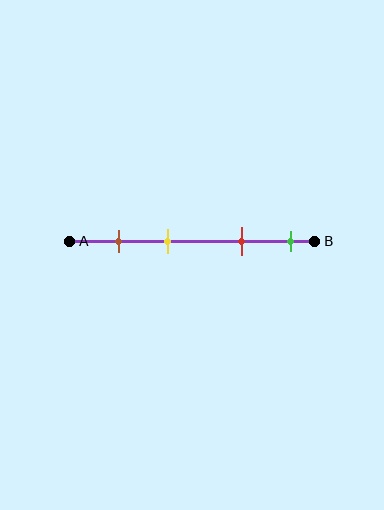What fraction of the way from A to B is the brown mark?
The brown mark is approximately 20% (0.2) of the way from A to B.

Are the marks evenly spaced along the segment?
No, the marks are not evenly spaced.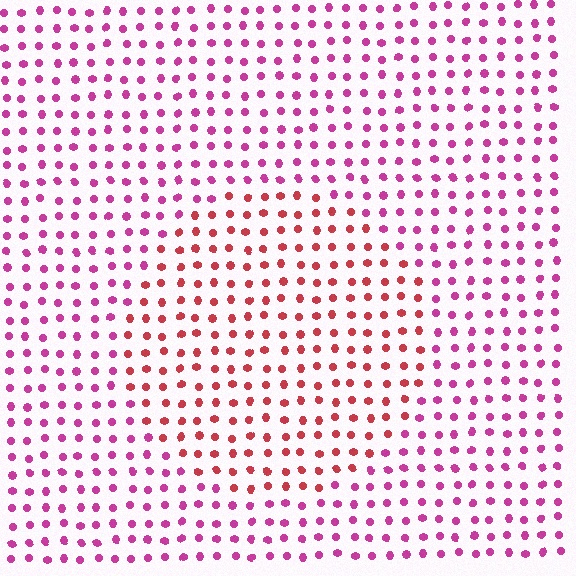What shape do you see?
I see a circle.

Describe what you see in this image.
The image is filled with small magenta elements in a uniform arrangement. A circle-shaped region is visible where the elements are tinted to a slightly different hue, forming a subtle color boundary.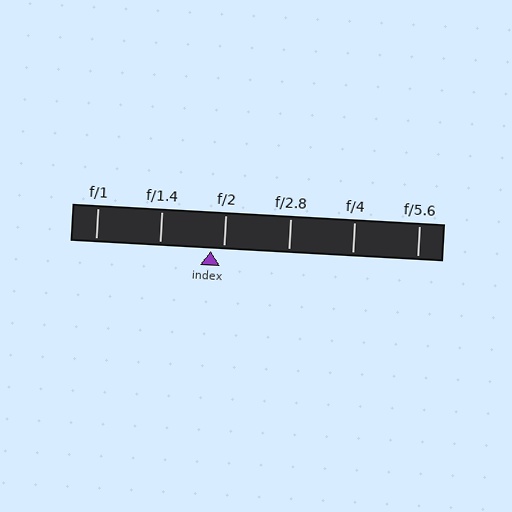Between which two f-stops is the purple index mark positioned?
The index mark is between f/1.4 and f/2.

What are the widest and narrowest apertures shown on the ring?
The widest aperture shown is f/1 and the narrowest is f/5.6.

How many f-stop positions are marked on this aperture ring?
There are 6 f-stop positions marked.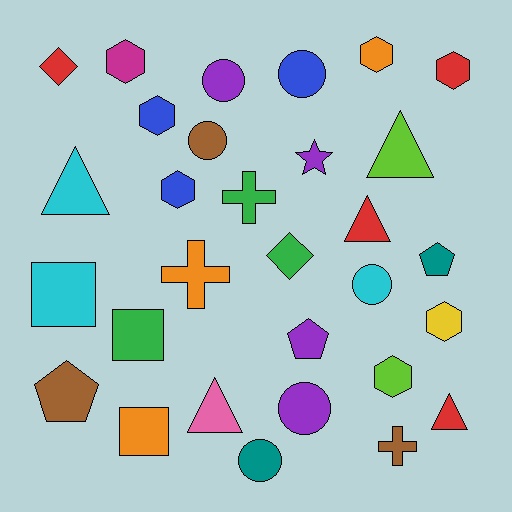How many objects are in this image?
There are 30 objects.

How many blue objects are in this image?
There are 3 blue objects.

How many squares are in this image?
There are 3 squares.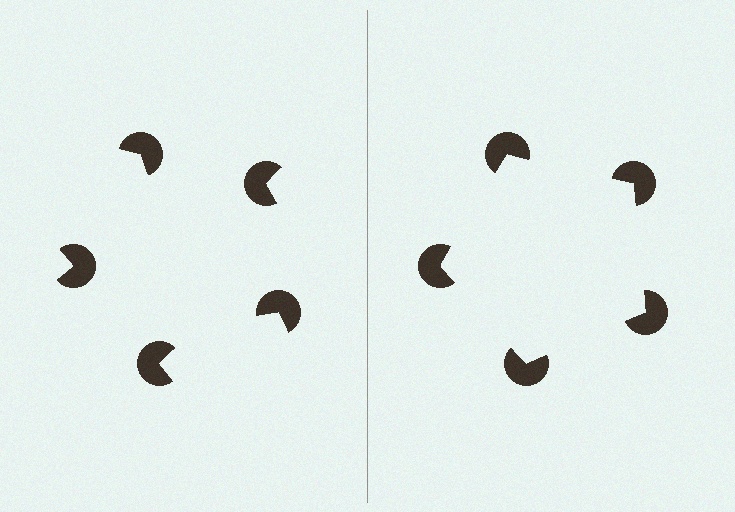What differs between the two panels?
The pac-man discs are positioned identically on both sides; only the wedge orientations differ. On the right they align to a pentagon; on the left they are misaligned.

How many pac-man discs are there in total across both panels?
10 — 5 on each side.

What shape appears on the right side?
An illusory pentagon.